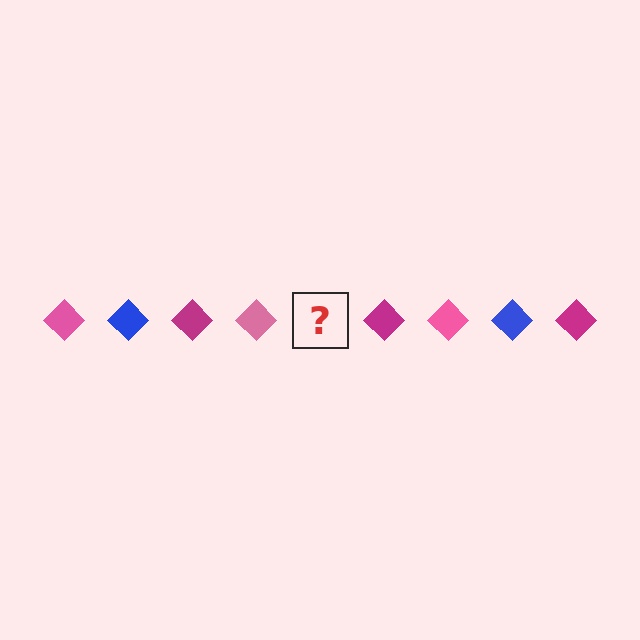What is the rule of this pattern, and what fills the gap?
The rule is that the pattern cycles through pink, blue, magenta diamonds. The gap should be filled with a blue diamond.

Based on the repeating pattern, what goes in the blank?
The blank should be a blue diamond.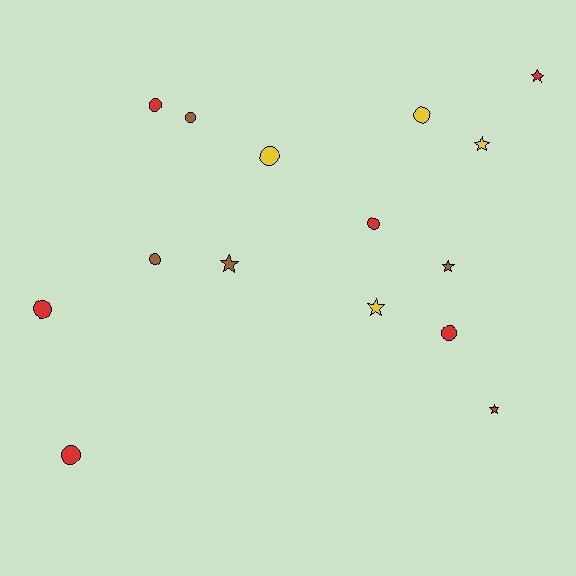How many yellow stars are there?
There are 2 yellow stars.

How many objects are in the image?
There are 15 objects.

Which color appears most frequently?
Red, with 7 objects.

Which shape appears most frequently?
Circle, with 9 objects.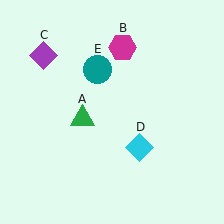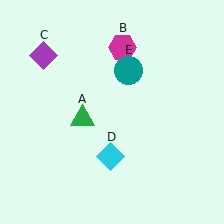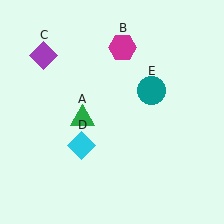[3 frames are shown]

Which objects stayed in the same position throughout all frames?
Green triangle (object A) and magenta hexagon (object B) and purple diamond (object C) remained stationary.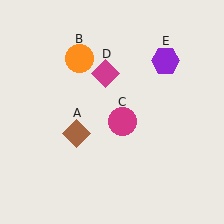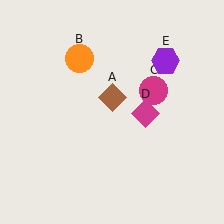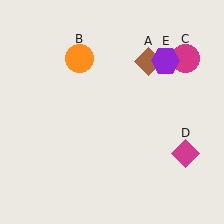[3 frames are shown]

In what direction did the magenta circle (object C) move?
The magenta circle (object C) moved up and to the right.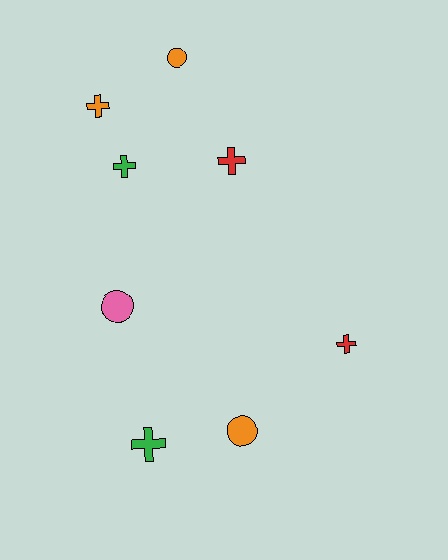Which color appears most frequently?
Orange, with 3 objects.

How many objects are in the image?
There are 8 objects.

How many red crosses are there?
There are 2 red crosses.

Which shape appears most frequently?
Cross, with 5 objects.